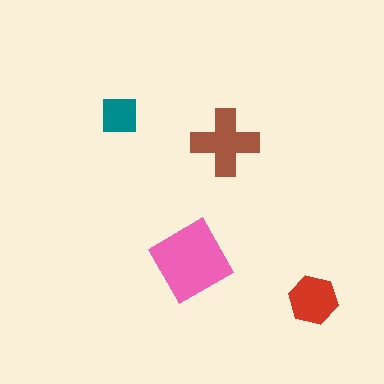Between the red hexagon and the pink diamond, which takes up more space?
The pink diamond.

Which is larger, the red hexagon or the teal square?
The red hexagon.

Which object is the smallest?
The teal square.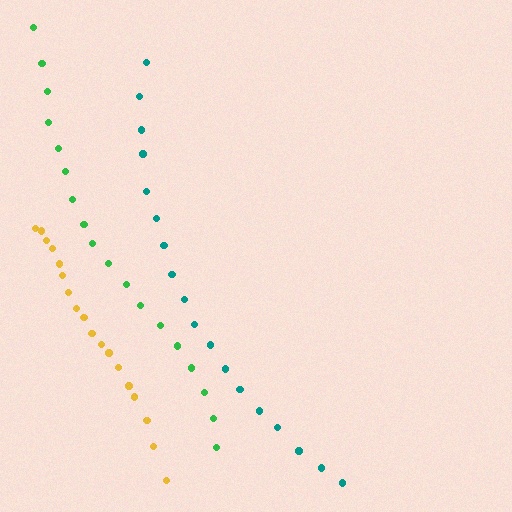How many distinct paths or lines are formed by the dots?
There are 3 distinct paths.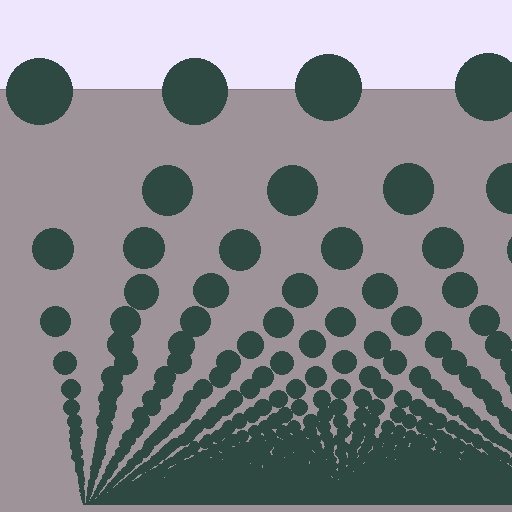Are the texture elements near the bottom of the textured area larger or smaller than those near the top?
Smaller. The gradient is inverted — elements near the bottom are smaller and denser.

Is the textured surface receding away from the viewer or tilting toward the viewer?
The surface appears to tilt toward the viewer. Texture elements get larger and sparser toward the top.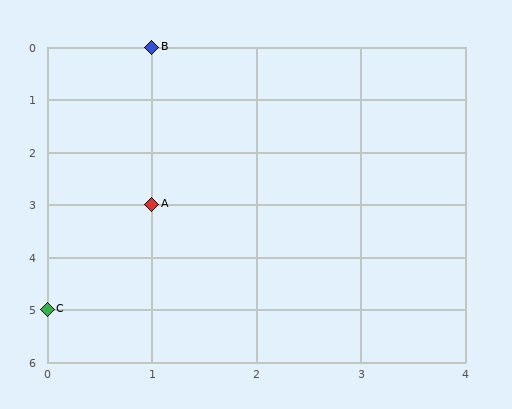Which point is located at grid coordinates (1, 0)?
Point B is at (1, 0).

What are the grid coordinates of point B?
Point B is at grid coordinates (1, 0).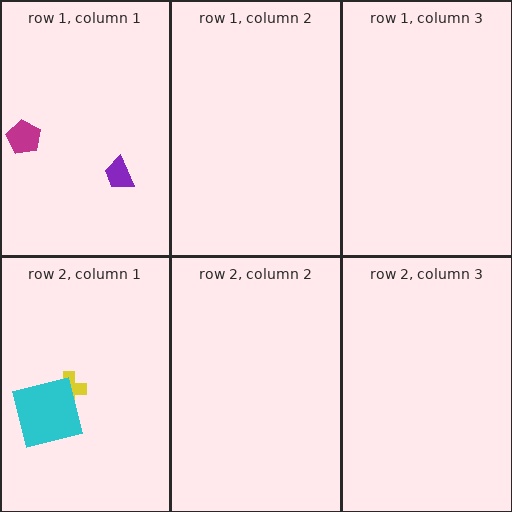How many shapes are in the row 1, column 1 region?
2.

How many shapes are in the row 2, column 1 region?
2.